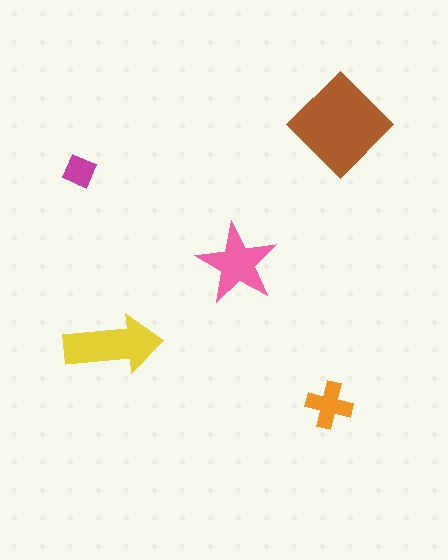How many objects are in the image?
There are 5 objects in the image.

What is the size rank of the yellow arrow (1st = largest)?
2nd.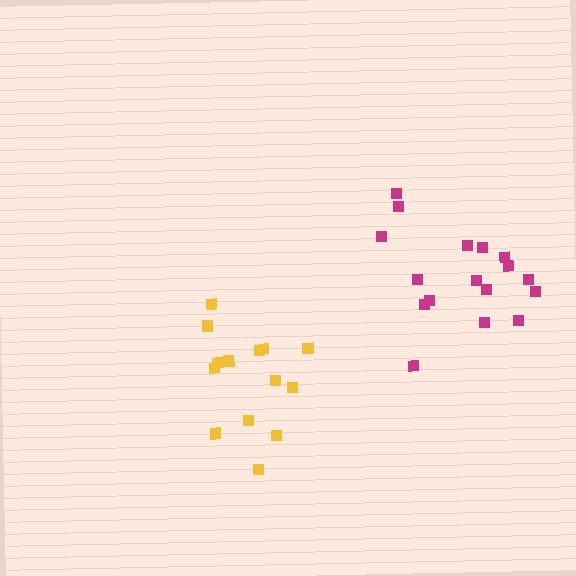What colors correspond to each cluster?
The clusters are colored: magenta, yellow.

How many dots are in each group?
Group 1: 17 dots, Group 2: 14 dots (31 total).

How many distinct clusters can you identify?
There are 2 distinct clusters.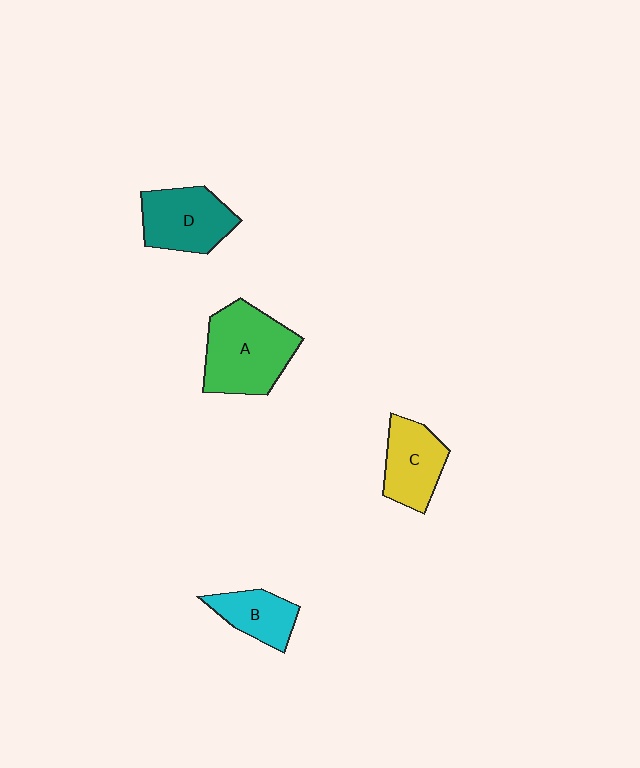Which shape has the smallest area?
Shape B (cyan).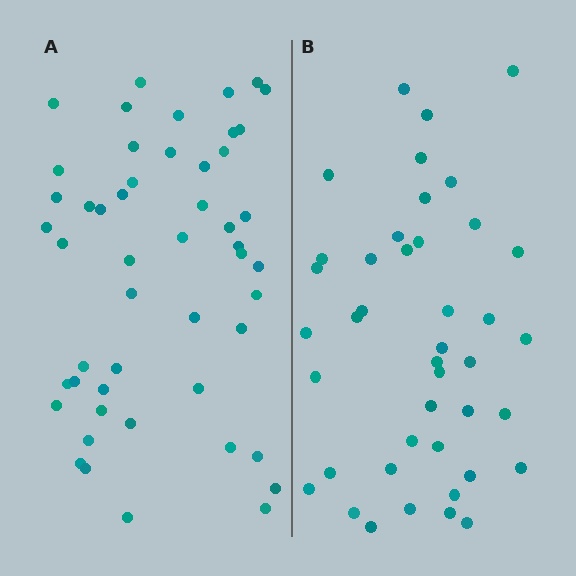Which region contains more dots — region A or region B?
Region A (the left region) has more dots.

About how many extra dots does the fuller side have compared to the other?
Region A has roughly 8 or so more dots than region B.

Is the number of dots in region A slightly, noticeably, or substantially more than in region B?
Region A has only slightly more — the two regions are fairly close. The ratio is roughly 1.2 to 1.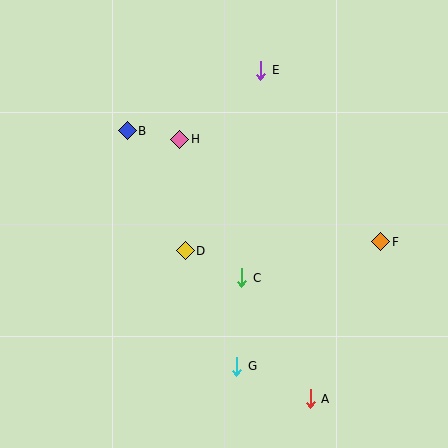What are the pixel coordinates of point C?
Point C is at (242, 278).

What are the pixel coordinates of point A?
Point A is at (310, 399).